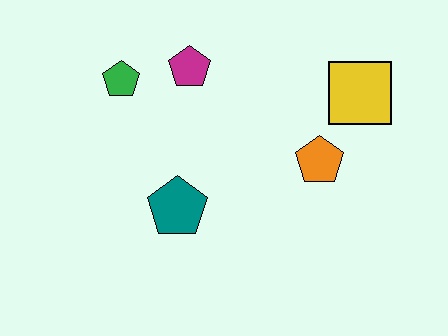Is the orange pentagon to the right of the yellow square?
No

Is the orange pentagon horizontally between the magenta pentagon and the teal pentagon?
No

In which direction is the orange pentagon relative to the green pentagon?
The orange pentagon is to the right of the green pentagon.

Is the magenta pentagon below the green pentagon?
No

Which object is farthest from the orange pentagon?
The green pentagon is farthest from the orange pentagon.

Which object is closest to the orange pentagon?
The yellow square is closest to the orange pentagon.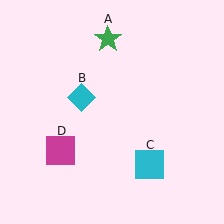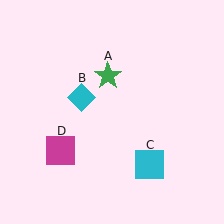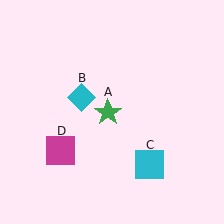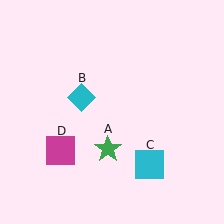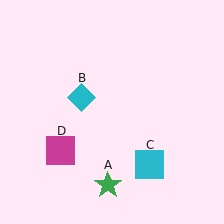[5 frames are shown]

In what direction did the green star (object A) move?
The green star (object A) moved down.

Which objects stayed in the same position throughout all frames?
Cyan diamond (object B) and cyan square (object C) and magenta square (object D) remained stationary.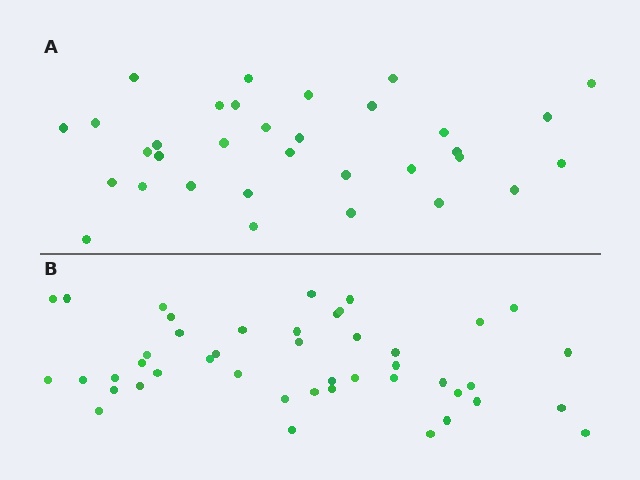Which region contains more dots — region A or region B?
Region B (the bottom region) has more dots.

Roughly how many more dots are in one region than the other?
Region B has roughly 12 or so more dots than region A.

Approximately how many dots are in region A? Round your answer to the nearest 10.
About 30 dots. (The exact count is 33, which rounds to 30.)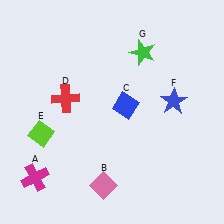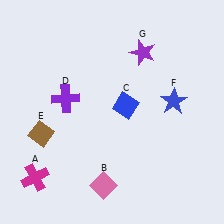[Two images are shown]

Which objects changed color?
D changed from red to purple. E changed from lime to brown. G changed from green to purple.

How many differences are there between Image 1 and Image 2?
There are 3 differences between the two images.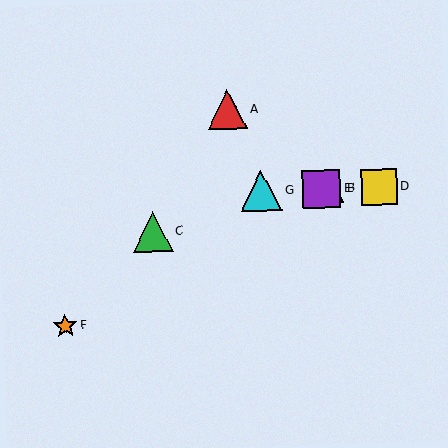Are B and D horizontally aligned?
Yes, both are at y≈189.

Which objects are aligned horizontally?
Objects B, D, E, G are aligned horizontally.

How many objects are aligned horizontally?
4 objects (B, D, E, G) are aligned horizontally.